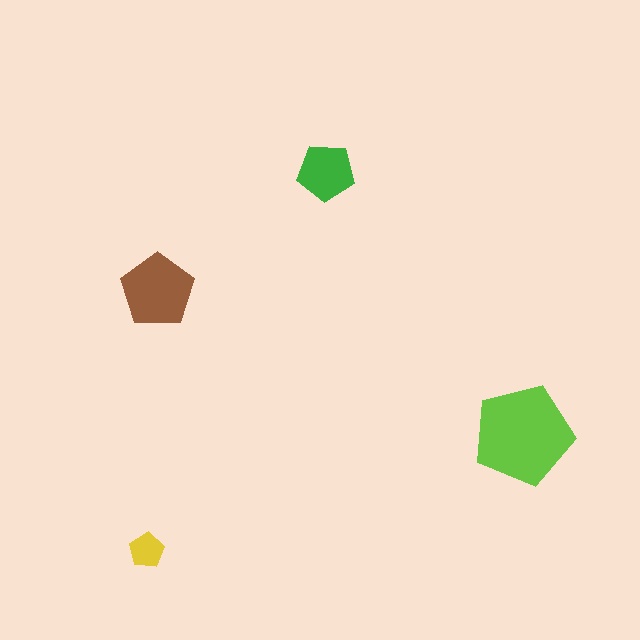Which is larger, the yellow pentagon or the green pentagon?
The green one.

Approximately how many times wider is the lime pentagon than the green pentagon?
About 1.5 times wider.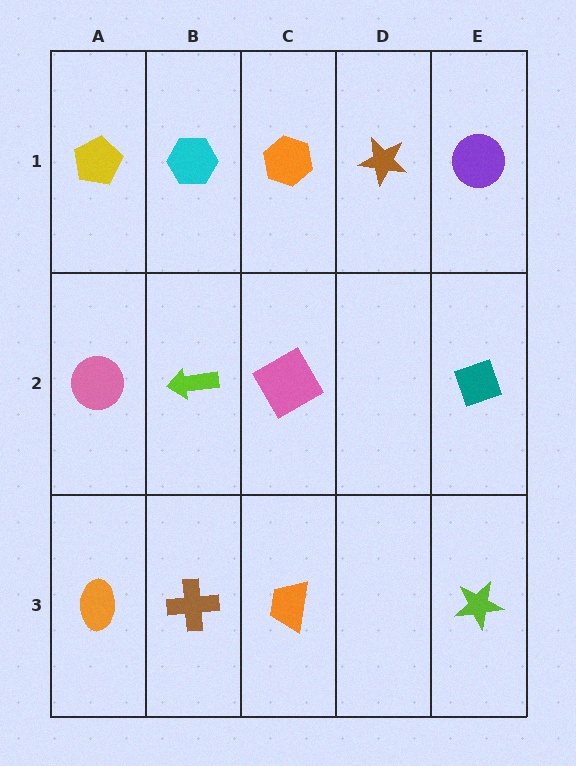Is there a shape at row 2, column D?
No, that cell is empty.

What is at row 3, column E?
A lime star.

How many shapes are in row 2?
4 shapes.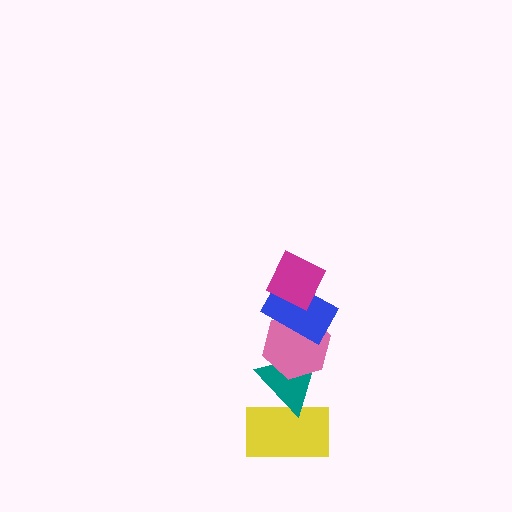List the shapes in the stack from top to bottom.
From top to bottom: the magenta diamond, the blue rectangle, the pink hexagon, the teal triangle, the yellow rectangle.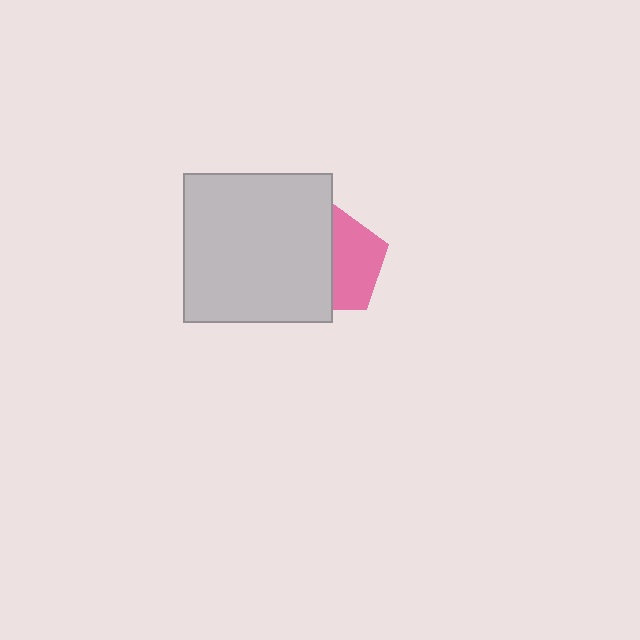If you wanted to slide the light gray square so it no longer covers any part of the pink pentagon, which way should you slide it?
Slide it left — that is the most direct way to separate the two shapes.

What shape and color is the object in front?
The object in front is a light gray square.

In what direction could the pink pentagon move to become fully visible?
The pink pentagon could move right. That would shift it out from behind the light gray square entirely.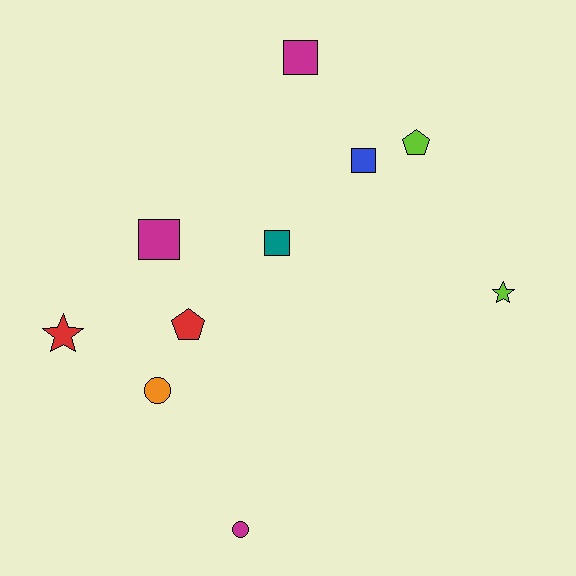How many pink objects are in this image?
There are no pink objects.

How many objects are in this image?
There are 10 objects.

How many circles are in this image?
There are 2 circles.